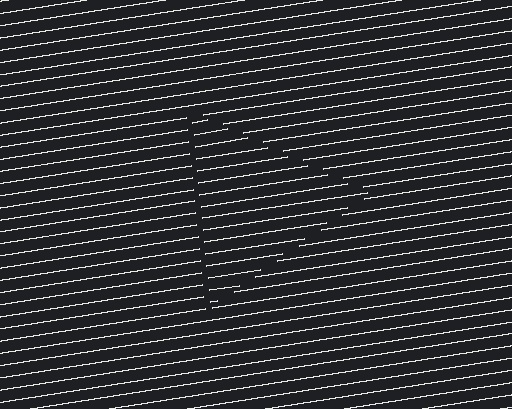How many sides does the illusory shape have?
3 sides — the line-ends trace a triangle.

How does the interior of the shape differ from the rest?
The interior of the shape contains the same grating, shifted by half a period — the contour is defined by the phase discontinuity where line-ends from the inner and outer gratings abut.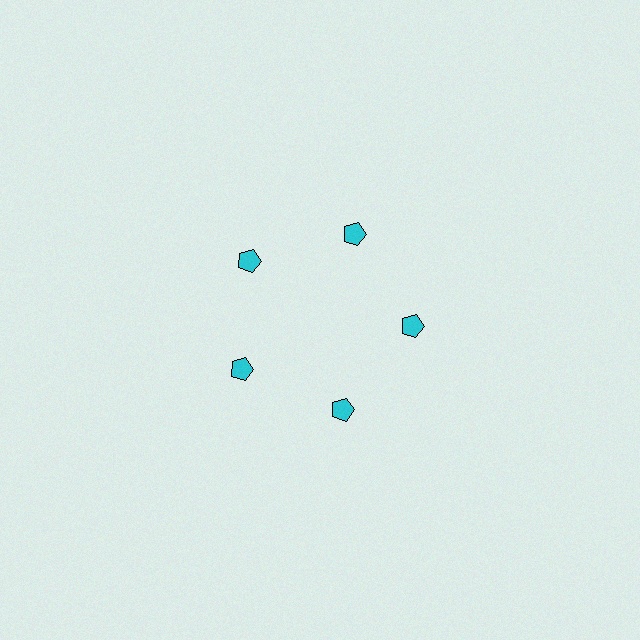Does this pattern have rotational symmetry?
Yes, this pattern has 5-fold rotational symmetry. It looks the same after rotating 72 degrees around the center.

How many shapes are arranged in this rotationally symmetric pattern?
There are 5 shapes, arranged in 5 groups of 1.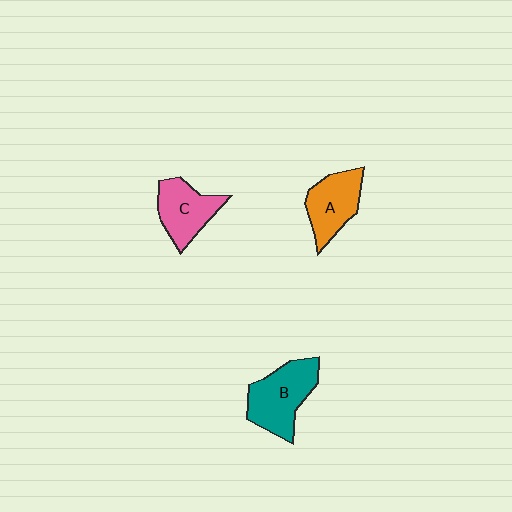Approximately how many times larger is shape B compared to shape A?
Approximately 1.3 times.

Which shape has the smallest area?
Shape C (pink).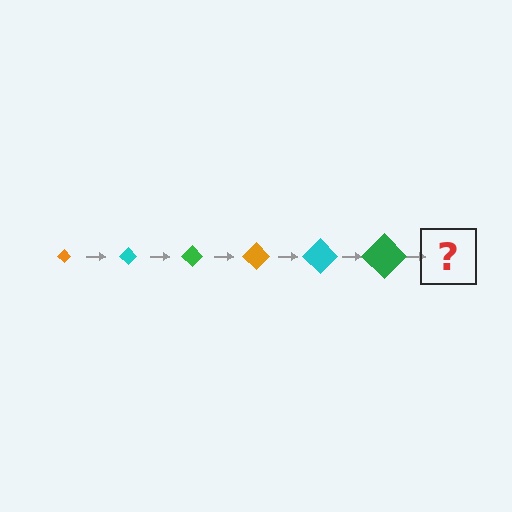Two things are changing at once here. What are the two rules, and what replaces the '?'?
The two rules are that the diamond grows larger each step and the color cycles through orange, cyan, and green. The '?' should be an orange diamond, larger than the previous one.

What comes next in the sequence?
The next element should be an orange diamond, larger than the previous one.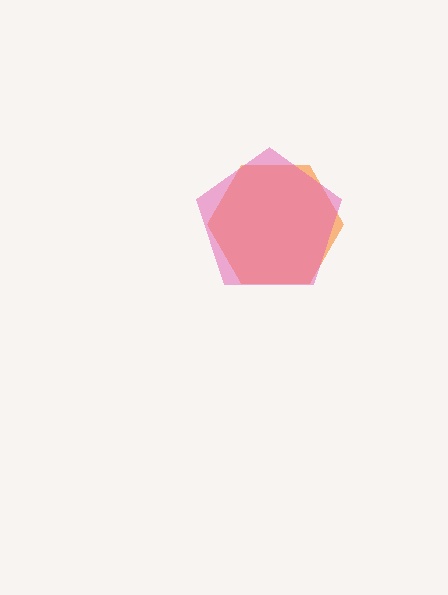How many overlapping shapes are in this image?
There are 2 overlapping shapes in the image.